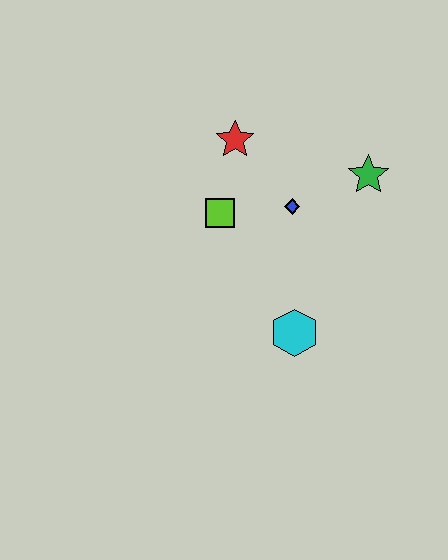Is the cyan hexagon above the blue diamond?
No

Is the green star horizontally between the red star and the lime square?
No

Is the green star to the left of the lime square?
No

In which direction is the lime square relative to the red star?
The lime square is below the red star.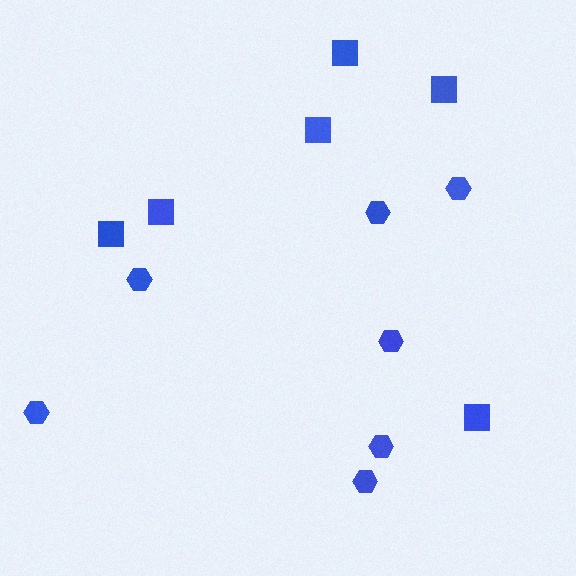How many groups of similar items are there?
There are 2 groups: one group of squares (6) and one group of hexagons (7).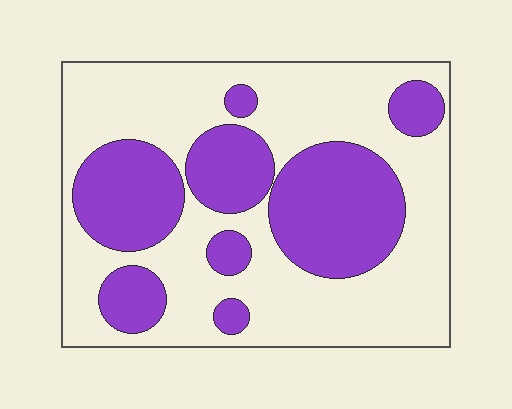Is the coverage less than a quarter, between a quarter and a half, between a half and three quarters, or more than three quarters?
Between a quarter and a half.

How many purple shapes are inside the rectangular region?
8.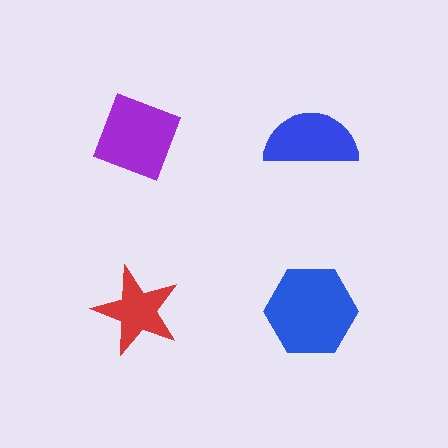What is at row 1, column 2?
A blue semicircle.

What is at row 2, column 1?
A red star.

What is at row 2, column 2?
A blue hexagon.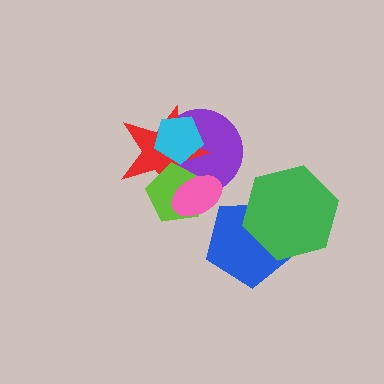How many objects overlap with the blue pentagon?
1 object overlaps with the blue pentagon.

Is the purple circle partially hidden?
Yes, it is partially covered by another shape.